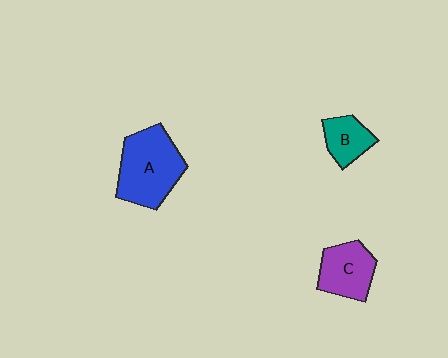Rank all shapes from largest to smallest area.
From largest to smallest: A (blue), C (purple), B (teal).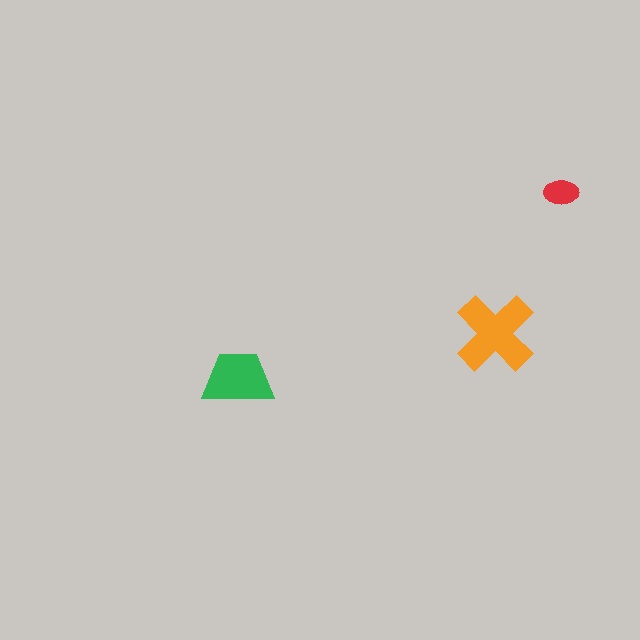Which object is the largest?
The orange cross.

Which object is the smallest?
The red ellipse.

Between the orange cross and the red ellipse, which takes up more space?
The orange cross.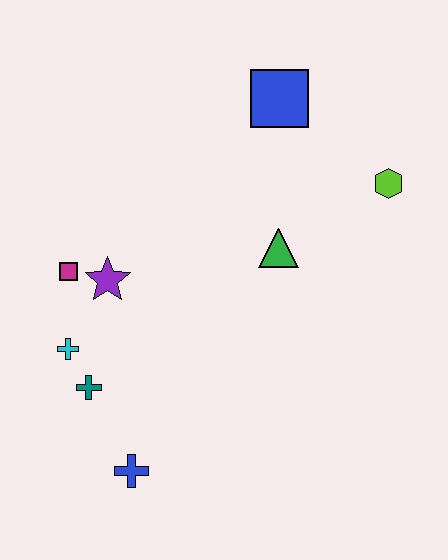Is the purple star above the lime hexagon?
No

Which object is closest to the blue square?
The lime hexagon is closest to the blue square.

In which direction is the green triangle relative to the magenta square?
The green triangle is to the right of the magenta square.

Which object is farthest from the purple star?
The lime hexagon is farthest from the purple star.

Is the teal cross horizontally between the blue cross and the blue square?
No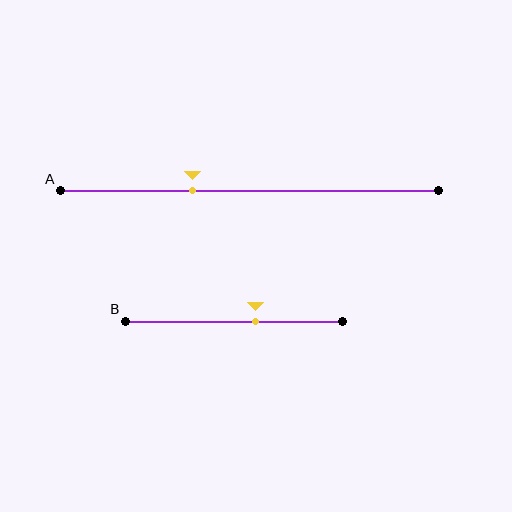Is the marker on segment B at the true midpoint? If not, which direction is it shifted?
No, the marker on segment B is shifted to the right by about 10% of the segment length.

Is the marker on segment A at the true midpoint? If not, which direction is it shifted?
No, the marker on segment A is shifted to the left by about 15% of the segment length.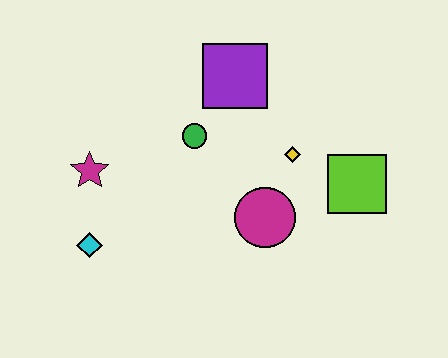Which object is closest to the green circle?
The purple square is closest to the green circle.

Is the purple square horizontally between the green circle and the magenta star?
No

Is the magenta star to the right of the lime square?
No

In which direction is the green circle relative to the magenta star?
The green circle is to the right of the magenta star.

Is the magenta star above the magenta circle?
Yes